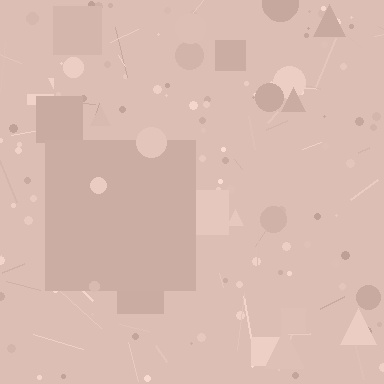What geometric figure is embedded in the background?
A square is embedded in the background.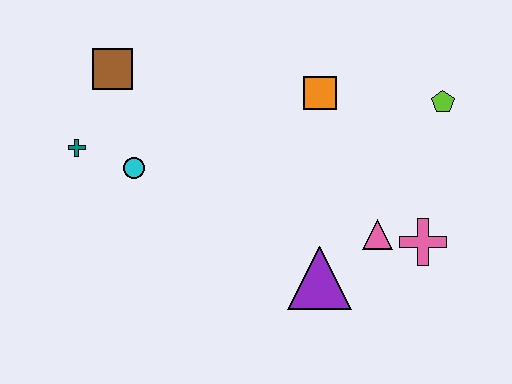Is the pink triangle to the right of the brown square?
Yes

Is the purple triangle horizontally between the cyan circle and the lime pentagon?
Yes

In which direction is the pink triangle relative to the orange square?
The pink triangle is below the orange square.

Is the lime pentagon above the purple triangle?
Yes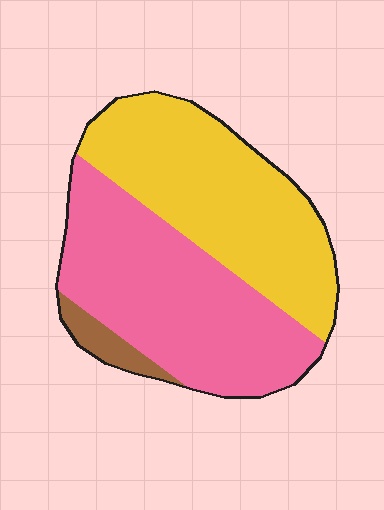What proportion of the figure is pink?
Pink takes up about one half (1/2) of the figure.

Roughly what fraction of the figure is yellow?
Yellow covers 46% of the figure.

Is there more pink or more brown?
Pink.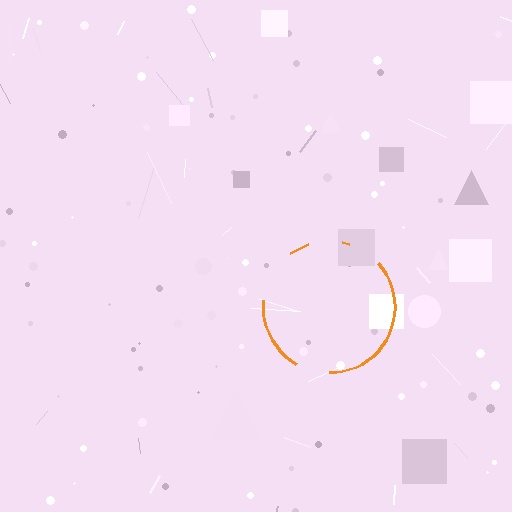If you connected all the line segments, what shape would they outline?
They would outline a circle.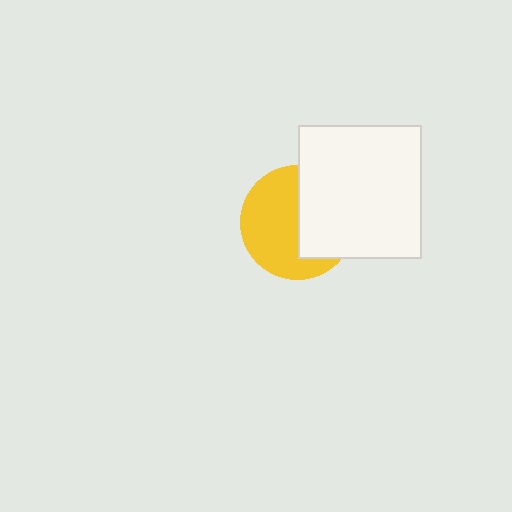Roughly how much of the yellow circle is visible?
About half of it is visible (roughly 56%).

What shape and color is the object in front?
The object in front is a white rectangle.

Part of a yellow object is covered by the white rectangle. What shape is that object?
It is a circle.